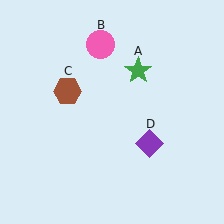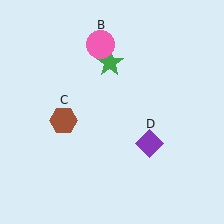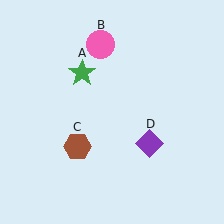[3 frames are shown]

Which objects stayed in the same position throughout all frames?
Pink circle (object B) and purple diamond (object D) remained stationary.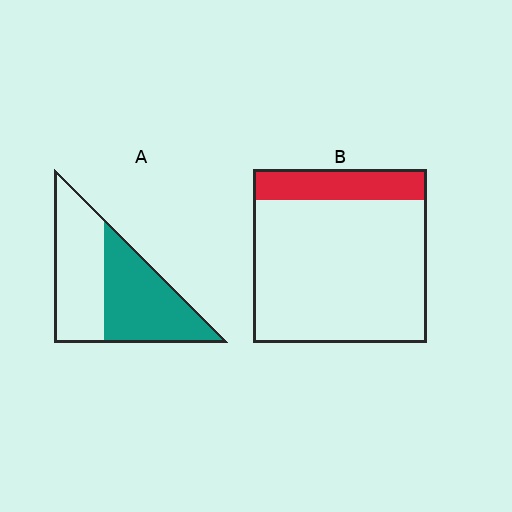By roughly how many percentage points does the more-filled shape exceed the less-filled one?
By roughly 35 percentage points (A over B).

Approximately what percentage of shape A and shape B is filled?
A is approximately 50% and B is approximately 20%.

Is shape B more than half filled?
No.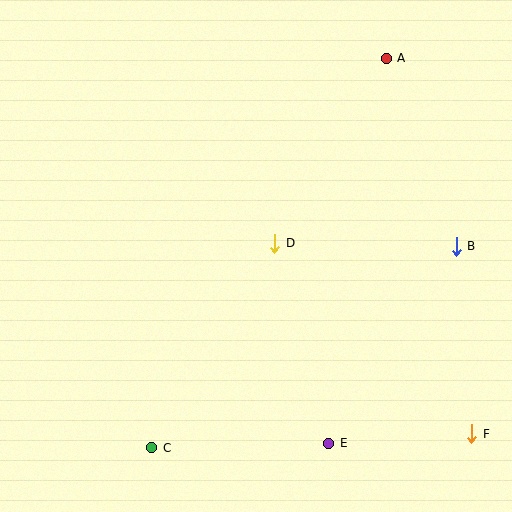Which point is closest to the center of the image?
Point D at (275, 243) is closest to the center.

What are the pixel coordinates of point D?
Point D is at (275, 243).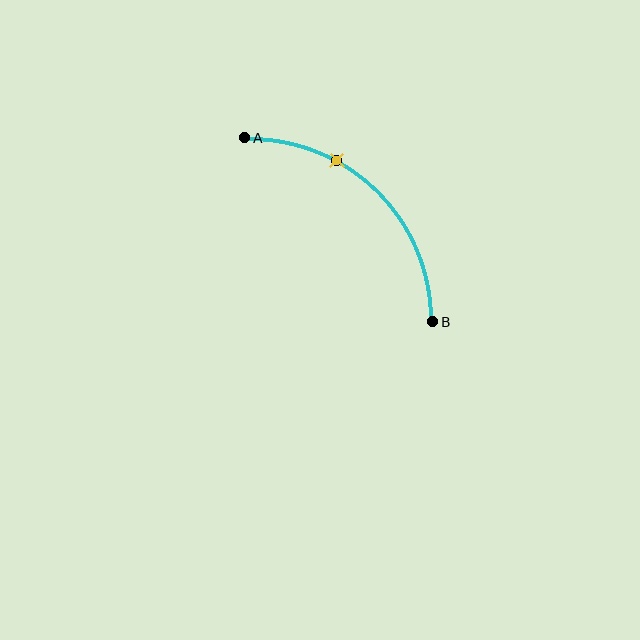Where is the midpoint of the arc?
The arc midpoint is the point on the curve farthest from the straight line joining A and B. It sits above and to the right of that line.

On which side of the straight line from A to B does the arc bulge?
The arc bulges above and to the right of the straight line connecting A and B.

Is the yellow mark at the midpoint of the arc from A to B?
No. The yellow mark lies on the arc but is closer to endpoint A. The arc midpoint would be at the point on the curve equidistant along the arc from both A and B.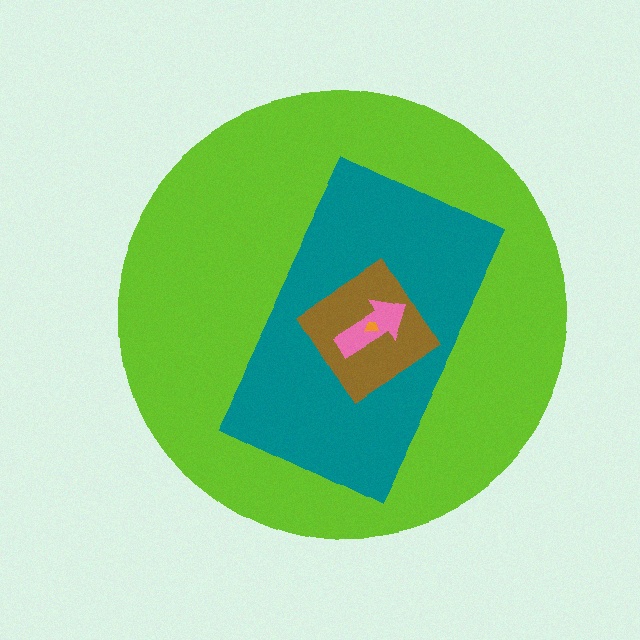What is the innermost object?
The orange trapezoid.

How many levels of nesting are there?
5.